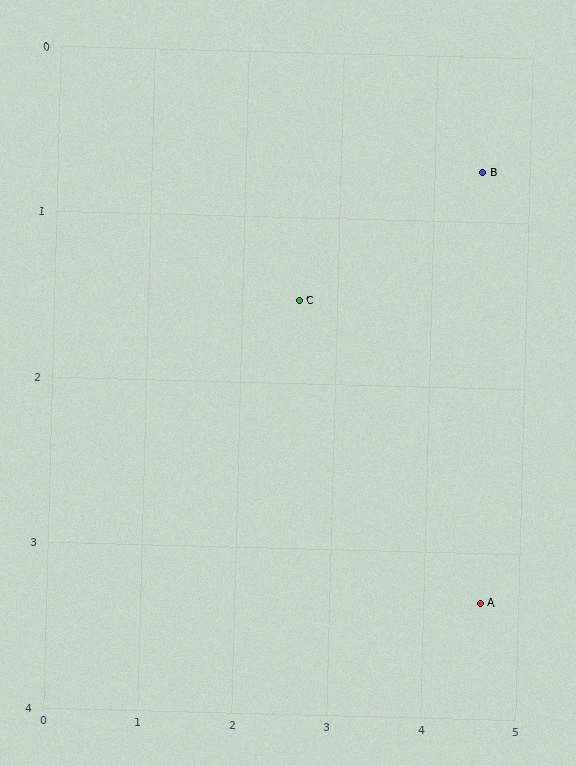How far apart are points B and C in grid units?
Points B and C are about 2.1 grid units apart.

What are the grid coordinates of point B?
Point B is at approximately (4.5, 0.7).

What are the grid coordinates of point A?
Point A is at approximately (4.6, 3.3).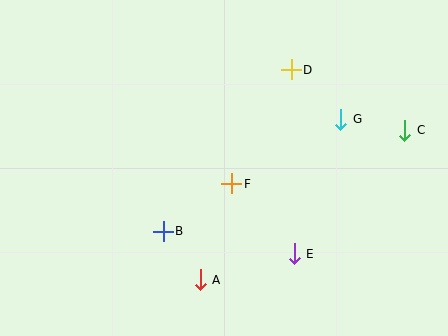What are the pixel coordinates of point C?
Point C is at (405, 130).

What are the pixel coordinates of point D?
Point D is at (291, 70).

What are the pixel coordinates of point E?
Point E is at (294, 254).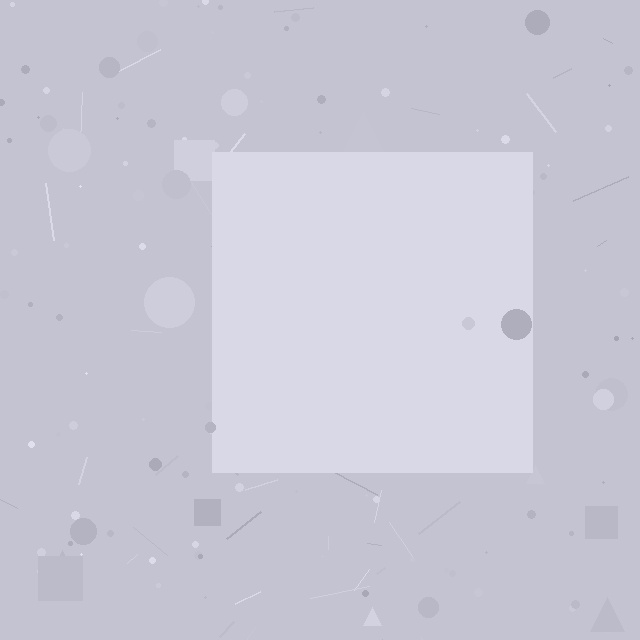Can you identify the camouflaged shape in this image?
The camouflaged shape is a square.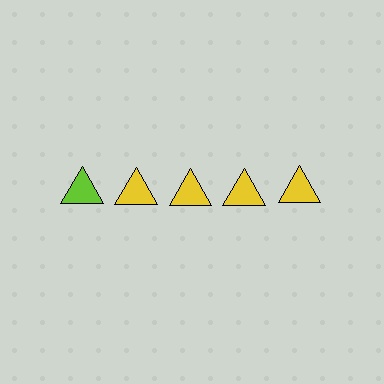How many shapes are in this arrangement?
There are 5 shapes arranged in a grid pattern.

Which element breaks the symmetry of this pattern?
The lime triangle in the top row, leftmost column breaks the symmetry. All other shapes are yellow triangles.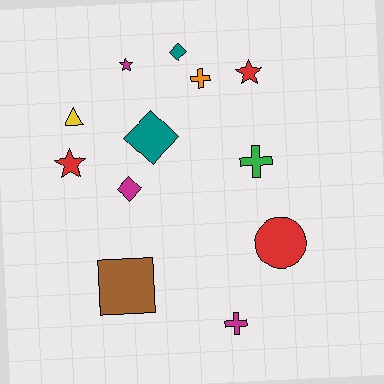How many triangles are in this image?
There is 1 triangle.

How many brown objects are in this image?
There is 1 brown object.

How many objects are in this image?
There are 12 objects.